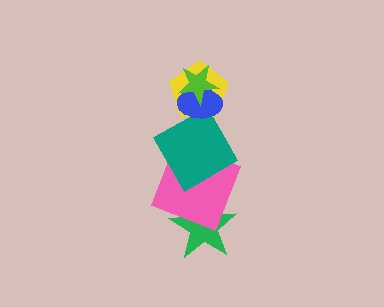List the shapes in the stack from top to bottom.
From top to bottom: the lime star, the blue ellipse, the yellow pentagon, the teal square, the pink square, the green star.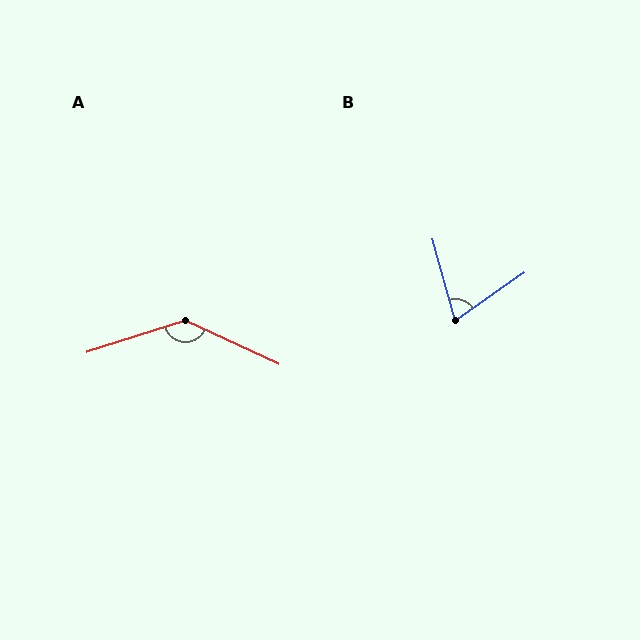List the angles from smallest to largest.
B (71°), A (138°).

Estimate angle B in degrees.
Approximately 71 degrees.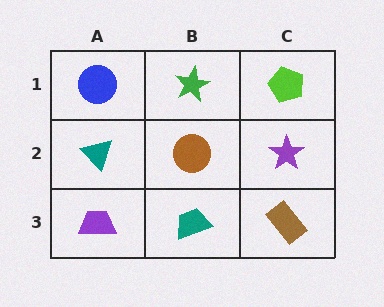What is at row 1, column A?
A blue circle.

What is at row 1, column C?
A lime pentagon.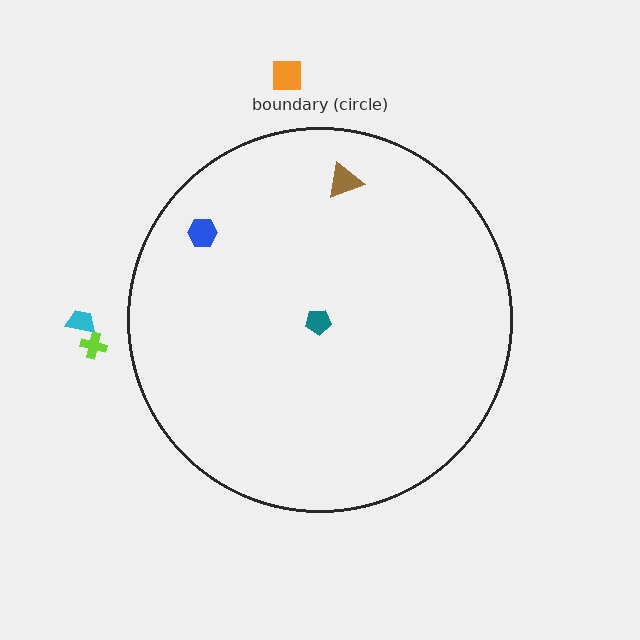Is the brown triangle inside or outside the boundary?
Inside.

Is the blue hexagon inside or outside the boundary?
Inside.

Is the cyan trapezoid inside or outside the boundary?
Outside.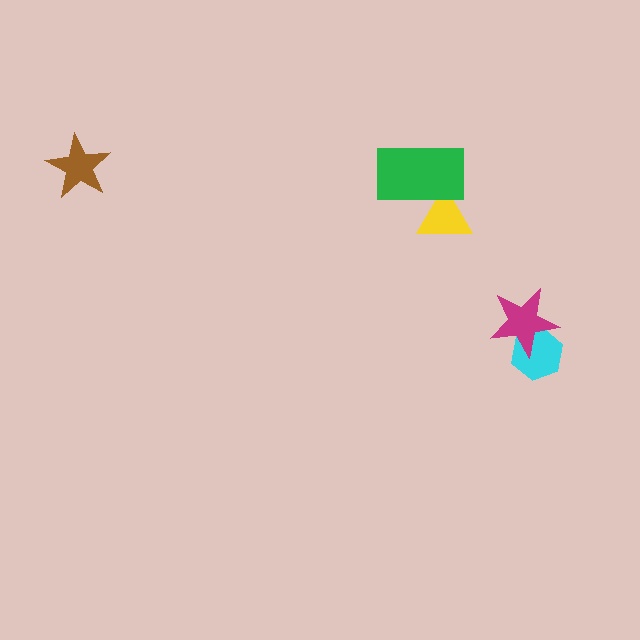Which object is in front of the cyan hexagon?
The magenta star is in front of the cyan hexagon.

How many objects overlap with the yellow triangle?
1 object overlaps with the yellow triangle.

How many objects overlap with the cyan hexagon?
1 object overlaps with the cyan hexagon.